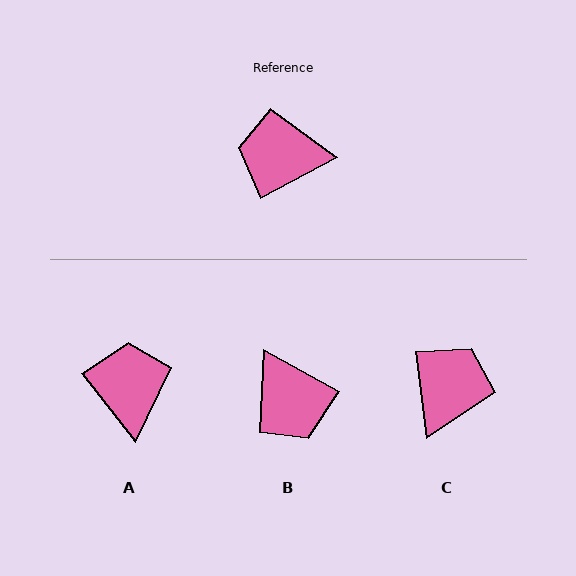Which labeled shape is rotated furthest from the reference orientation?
B, about 123 degrees away.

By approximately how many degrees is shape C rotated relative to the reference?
Approximately 110 degrees clockwise.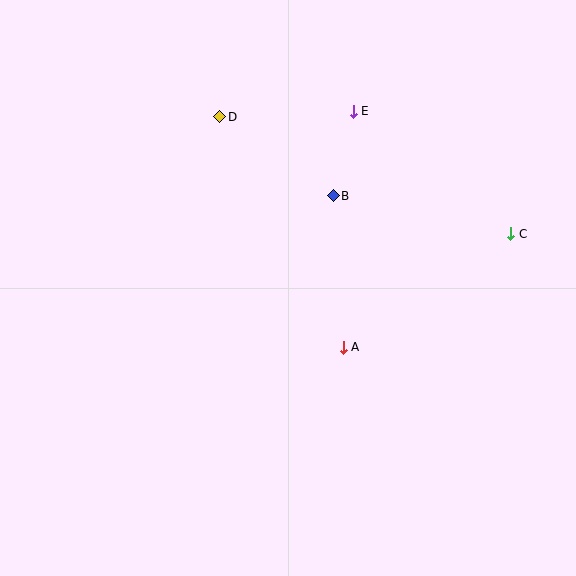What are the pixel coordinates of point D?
Point D is at (220, 117).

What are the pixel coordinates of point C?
Point C is at (511, 234).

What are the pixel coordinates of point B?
Point B is at (333, 196).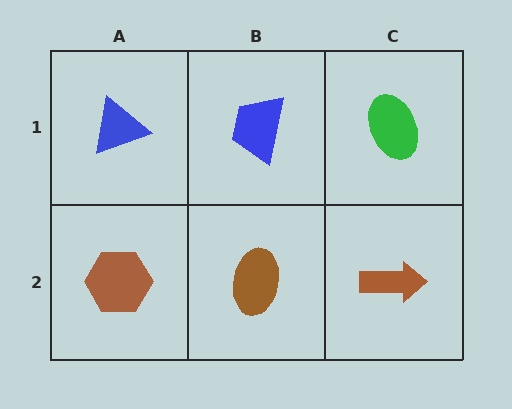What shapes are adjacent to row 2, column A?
A blue triangle (row 1, column A), a brown ellipse (row 2, column B).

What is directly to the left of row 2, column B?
A brown hexagon.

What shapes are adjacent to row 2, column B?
A blue trapezoid (row 1, column B), a brown hexagon (row 2, column A), a brown arrow (row 2, column C).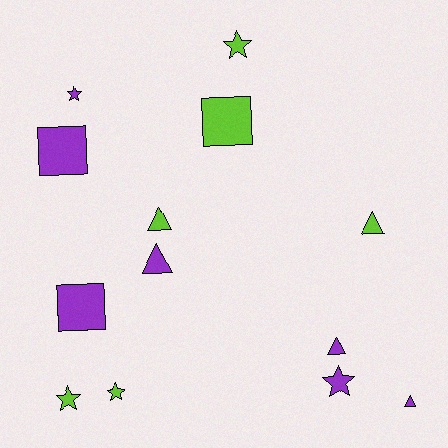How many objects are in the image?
There are 13 objects.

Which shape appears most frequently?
Star, with 5 objects.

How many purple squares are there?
There are 2 purple squares.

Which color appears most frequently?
Purple, with 7 objects.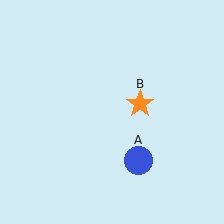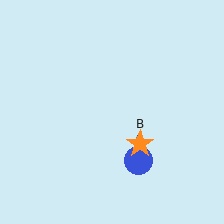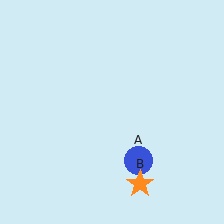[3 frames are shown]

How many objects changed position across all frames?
1 object changed position: orange star (object B).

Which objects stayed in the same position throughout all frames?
Blue circle (object A) remained stationary.